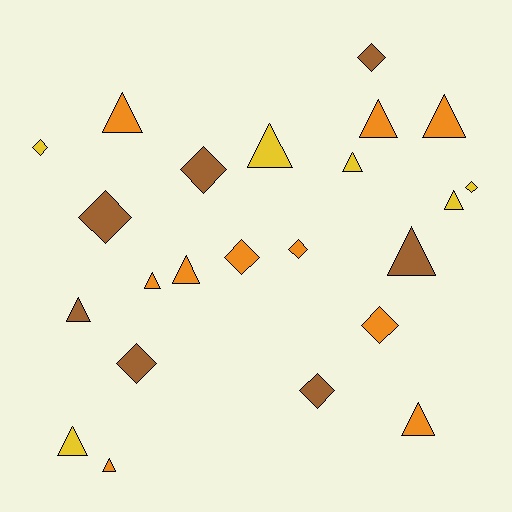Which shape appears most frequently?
Triangle, with 13 objects.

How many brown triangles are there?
There are 2 brown triangles.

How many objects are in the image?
There are 23 objects.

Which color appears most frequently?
Orange, with 10 objects.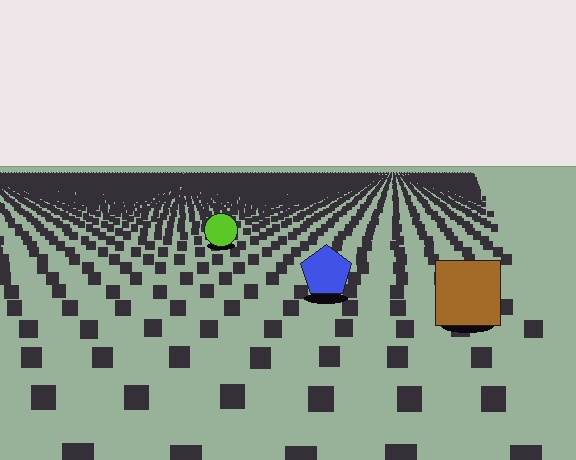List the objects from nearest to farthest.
From nearest to farthest: the brown square, the blue pentagon, the lime circle.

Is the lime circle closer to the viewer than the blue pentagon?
No. The blue pentagon is closer — you can tell from the texture gradient: the ground texture is coarser near it.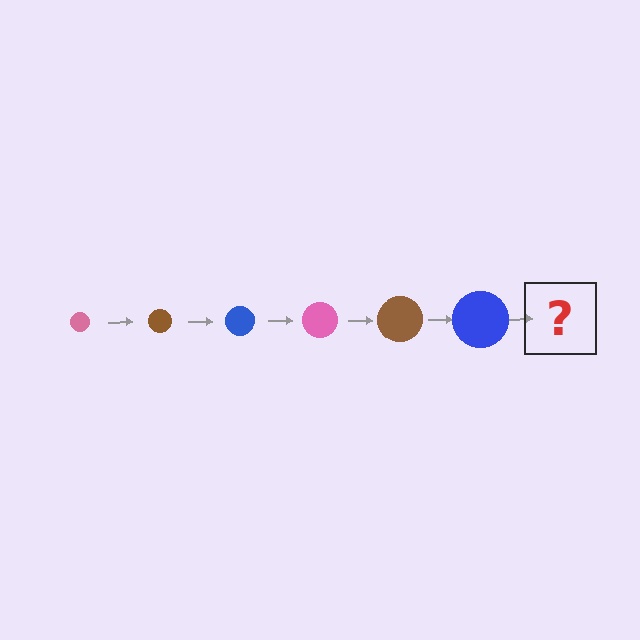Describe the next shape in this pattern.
It should be a pink circle, larger than the previous one.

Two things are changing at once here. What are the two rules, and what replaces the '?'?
The two rules are that the circle grows larger each step and the color cycles through pink, brown, and blue. The '?' should be a pink circle, larger than the previous one.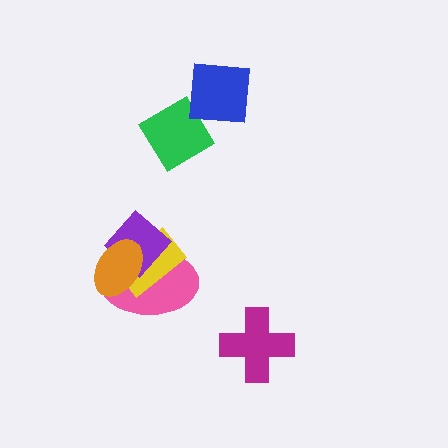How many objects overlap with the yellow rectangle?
3 objects overlap with the yellow rectangle.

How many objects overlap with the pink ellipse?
3 objects overlap with the pink ellipse.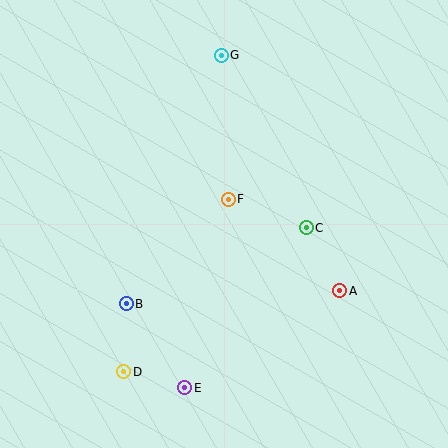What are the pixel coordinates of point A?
Point A is at (340, 291).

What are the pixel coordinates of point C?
Point C is at (306, 228).